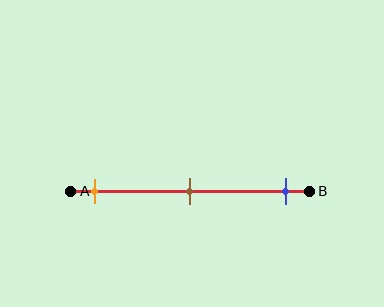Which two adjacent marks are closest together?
The orange and brown marks are the closest adjacent pair.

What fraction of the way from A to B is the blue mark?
The blue mark is approximately 90% (0.9) of the way from A to B.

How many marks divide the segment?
There are 3 marks dividing the segment.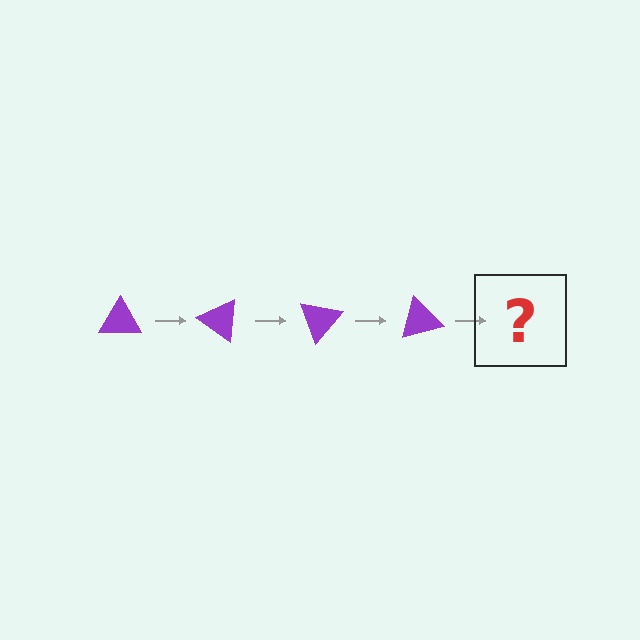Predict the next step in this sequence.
The next step is a purple triangle rotated 140 degrees.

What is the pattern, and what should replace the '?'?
The pattern is that the triangle rotates 35 degrees each step. The '?' should be a purple triangle rotated 140 degrees.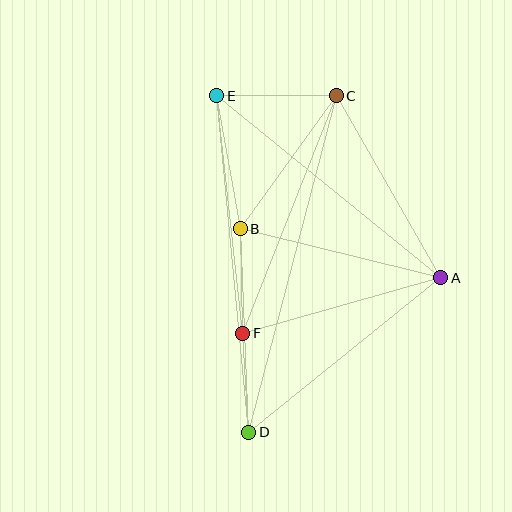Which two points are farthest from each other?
Points C and D are farthest from each other.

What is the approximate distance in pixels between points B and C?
The distance between B and C is approximately 164 pixels.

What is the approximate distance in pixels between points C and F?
The distance between C and F is approximately 255 pixels.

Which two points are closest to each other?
Points D and F are closest to each other.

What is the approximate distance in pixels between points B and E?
The distance between B and E is approximately 135 pixels.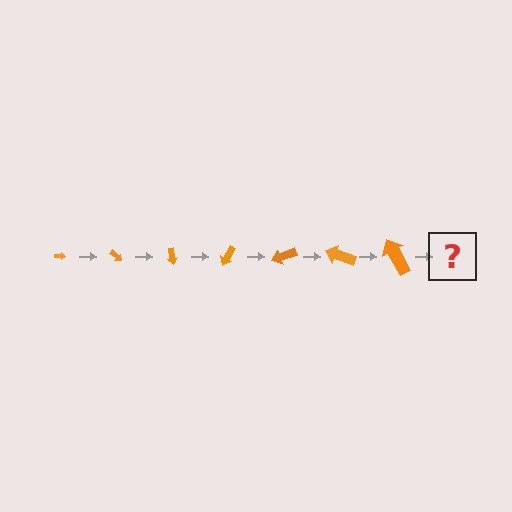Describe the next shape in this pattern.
It should be an arrow, larger than the previous one and rotated 280 degrees from the start.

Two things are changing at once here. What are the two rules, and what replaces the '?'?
The two rules are that the arrow grows larger each step and it rotates 40 degrees each step. The '?' should be an arrow, larger than the previous one and rotated 280 degrees from the start.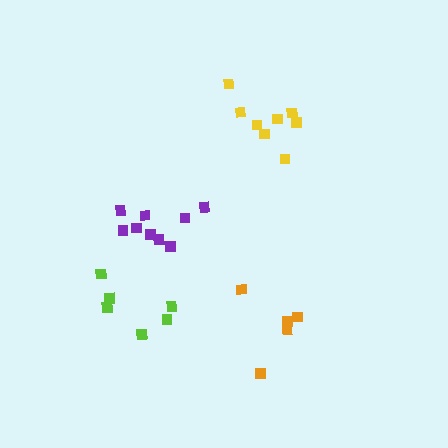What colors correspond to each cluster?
The clusters are colored: orange, lime, yellow, purple.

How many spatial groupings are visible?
There are 4 spatial groupings.